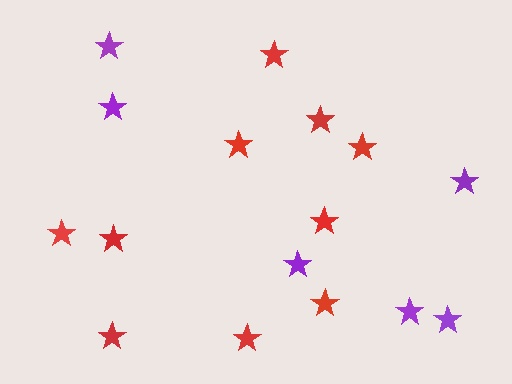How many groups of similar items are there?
There are 2 groups: one group of red stars (10) and one group of purple stars (6).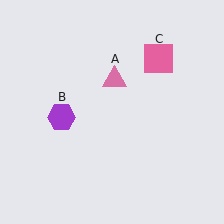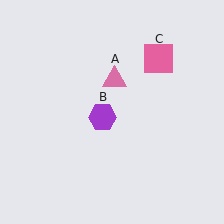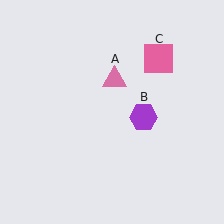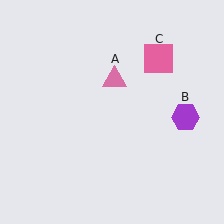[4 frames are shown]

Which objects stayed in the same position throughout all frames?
Pink triangle (object A) and pink square (object C) remained stationary.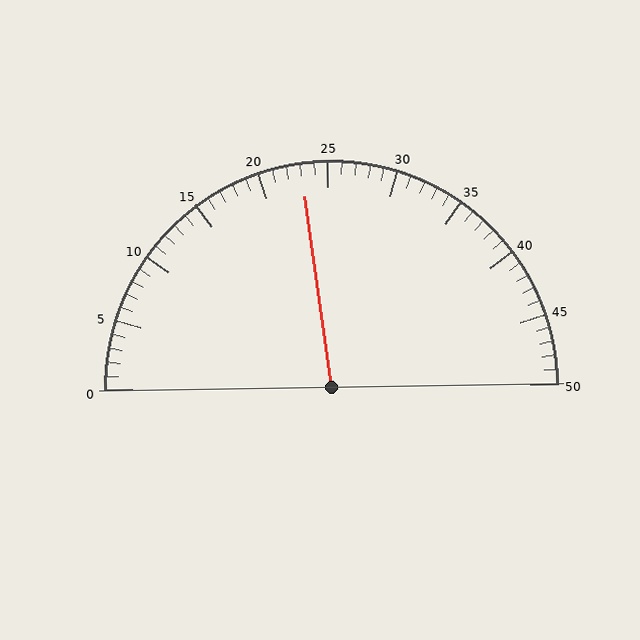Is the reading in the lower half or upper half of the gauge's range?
The reading is in the lower half of the range (0 to 50).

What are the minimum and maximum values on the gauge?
The gauge ranges from 0 to 50.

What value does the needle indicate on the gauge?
The needle indicates approximately 23.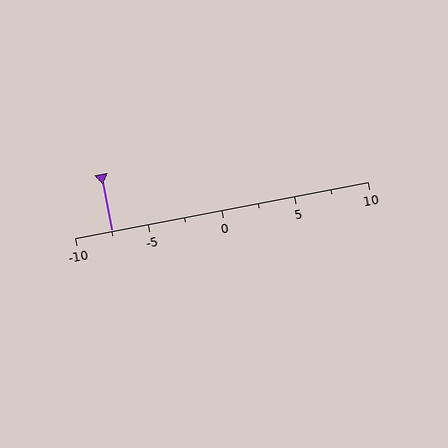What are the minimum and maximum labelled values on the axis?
The axis runs from -10 to 10.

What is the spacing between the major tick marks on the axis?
The major ticks are spaced 5 apart.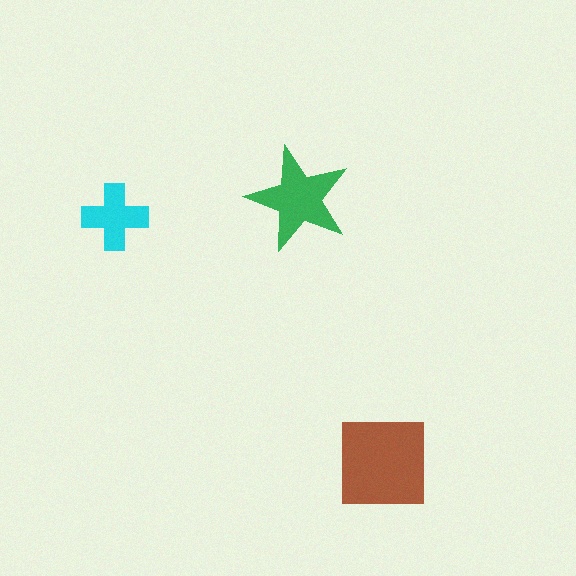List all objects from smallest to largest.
The cyan cross, the green star, the brown square.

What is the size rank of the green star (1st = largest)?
2nd.